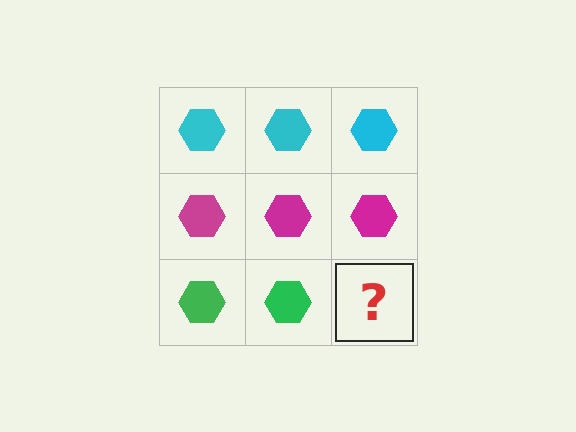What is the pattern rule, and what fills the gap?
The rule is that each row has a consistent color. The gap should be filled with a green hexagon.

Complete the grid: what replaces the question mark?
The question mark should be replaced with a green hexagon.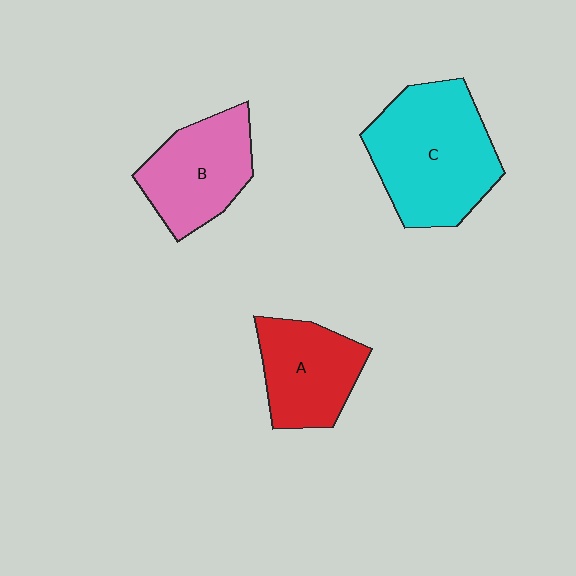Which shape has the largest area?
Shape C (cyan).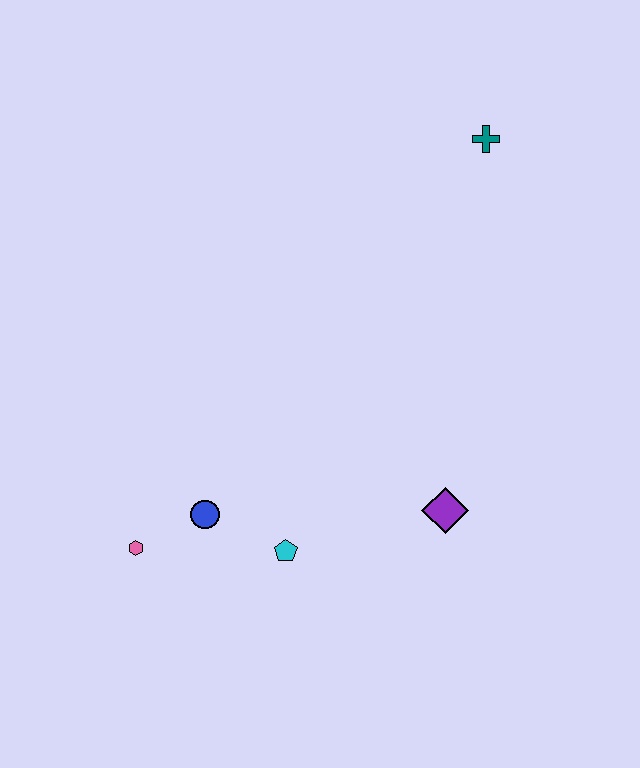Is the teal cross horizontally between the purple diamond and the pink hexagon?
No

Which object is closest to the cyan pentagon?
The blue circle is closest to the cyan pentagon.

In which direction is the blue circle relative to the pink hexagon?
The blue circle is to the right of the pink hexagon.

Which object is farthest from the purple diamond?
The teal cross is farthest from the purple diamond.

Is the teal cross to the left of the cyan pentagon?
No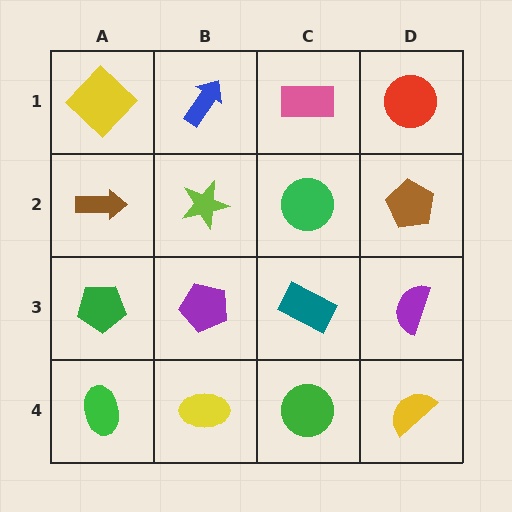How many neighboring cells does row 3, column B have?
4.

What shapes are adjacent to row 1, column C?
A green circle (row 2, column C), a blue arrow (row 1, column B), a red circle (row 1, column D).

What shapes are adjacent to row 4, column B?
A purple pentagon (row 3, column B), a green ellipse (row 4, column A), a green circle (row 4, column C).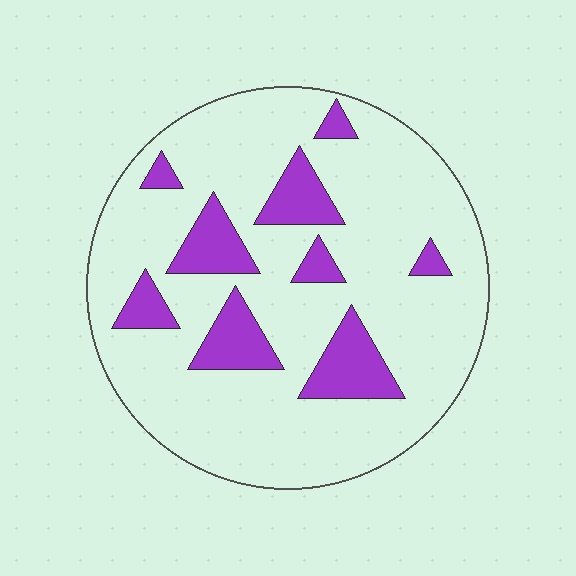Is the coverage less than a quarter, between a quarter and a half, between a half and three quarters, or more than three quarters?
Less than a quarter.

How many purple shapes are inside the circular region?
9.